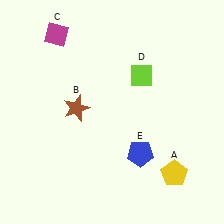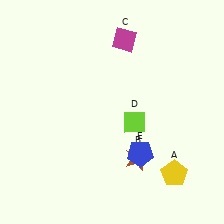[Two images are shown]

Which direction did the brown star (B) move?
The brown star (B) moved right.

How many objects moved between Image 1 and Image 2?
3 objects moved between the two images.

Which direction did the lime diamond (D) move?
The lime diamond (D) moved down.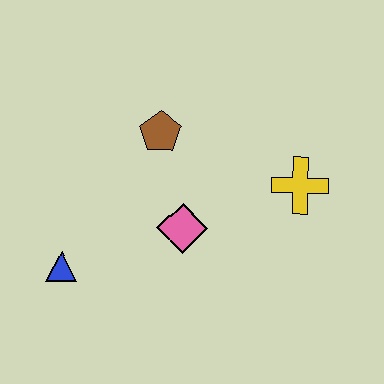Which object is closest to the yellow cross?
The pink diamond is closest to the yellow cross.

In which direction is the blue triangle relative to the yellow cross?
The blue triangle is to the left of the yellow cross.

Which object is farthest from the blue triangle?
The yellow cross is farthest from the blue triangle.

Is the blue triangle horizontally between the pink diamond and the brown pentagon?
No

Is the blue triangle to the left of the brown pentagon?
Yes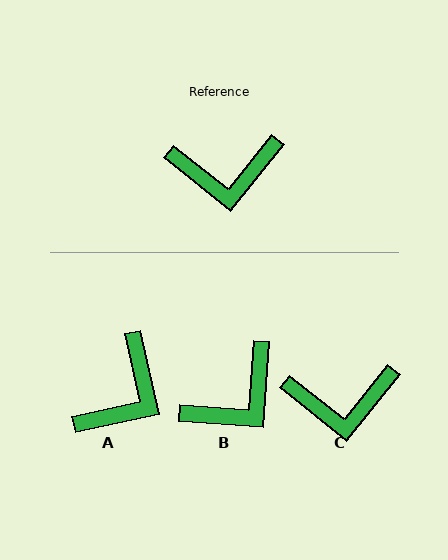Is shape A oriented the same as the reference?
No, it is off by about 51 degrees.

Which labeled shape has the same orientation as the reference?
C.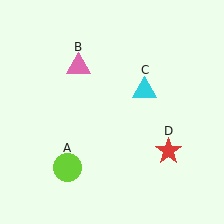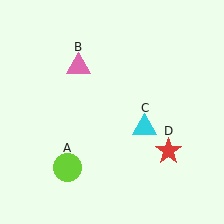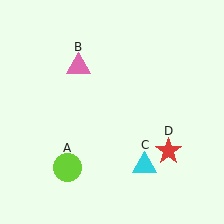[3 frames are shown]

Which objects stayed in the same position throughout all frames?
Lime circle (object A) and pink triangle (object B) and red star (object D) remained stationary.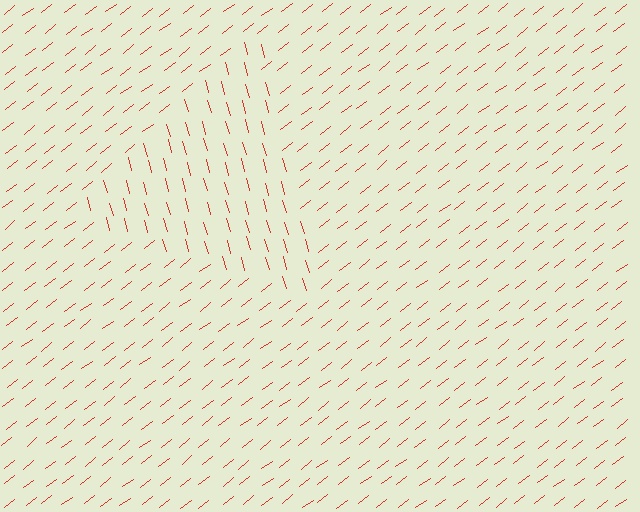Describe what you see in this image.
The image is filled with small red line segments. A triangle region in the image has lines oriented differently from the surrounding lines, creating a visible texture boundary.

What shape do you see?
I see a triangle.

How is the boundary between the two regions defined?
The boundary is defined purely by a change in line orientation (approximately 68 degrees difference). All lines are the same color and thickness.